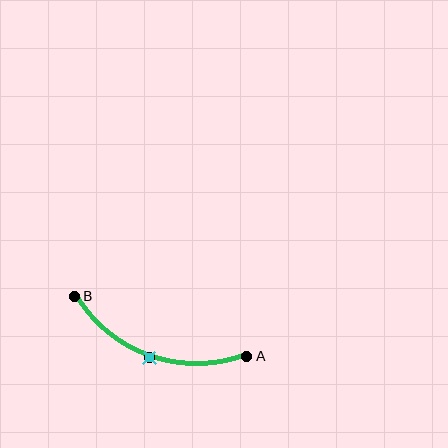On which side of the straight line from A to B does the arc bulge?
The arc bulges below the straight line connecting A and B.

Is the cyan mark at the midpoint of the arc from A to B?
Yes. The cyan mark lies on the arc at equal arc-length from both A and B — it is the arc midpoint.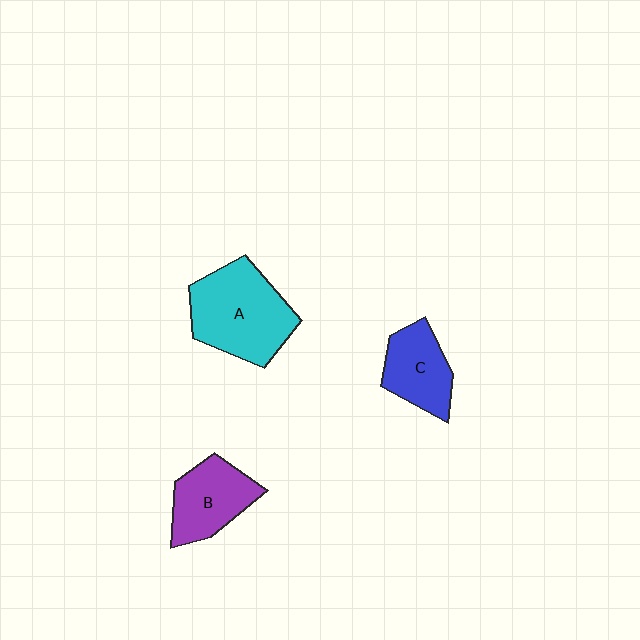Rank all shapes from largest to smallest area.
From largest to smallest: A (cyan), B (purple), C (blue).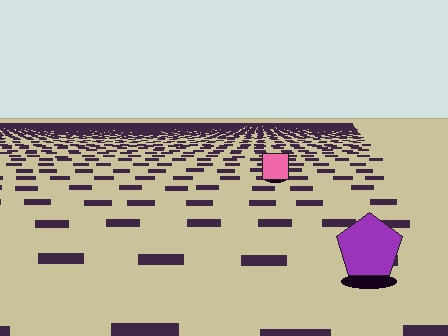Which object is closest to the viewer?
The purple pentagon is closest. The texture marks near it are larger and more spread out.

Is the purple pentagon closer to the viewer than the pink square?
Yes. The purple pentagon is closer — you can tell from the texture gradient: the ground texture is coarser near it.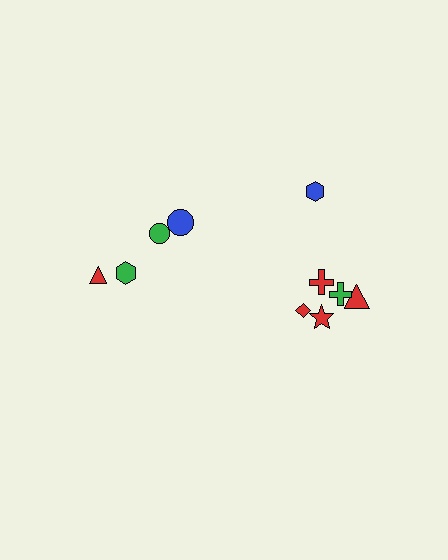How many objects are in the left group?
There are 4 objects.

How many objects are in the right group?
There are 6 objects.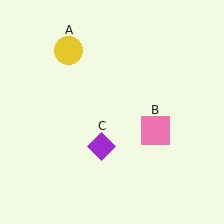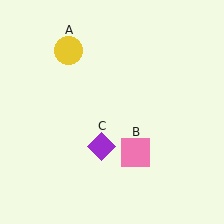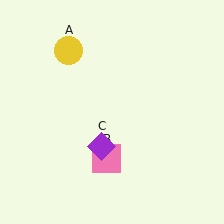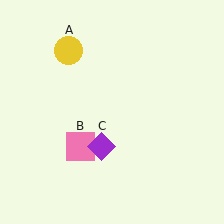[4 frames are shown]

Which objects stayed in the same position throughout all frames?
Yellow circle (object A) and purple diamond (object C) remained stationary.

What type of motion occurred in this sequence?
The pink square (object B) rotated clockwise around the center of the scene.